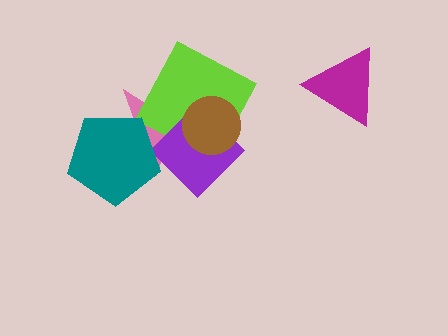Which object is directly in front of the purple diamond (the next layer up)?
The brown circle is directly in front of the purple diamond.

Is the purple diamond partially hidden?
Yes, it is partially covered by another shape.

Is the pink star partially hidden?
Yes, it is partially covered by another shape.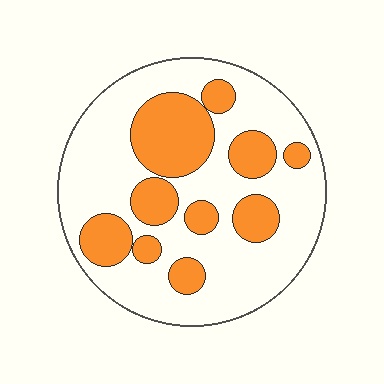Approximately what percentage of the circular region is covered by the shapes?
Approximately 30%.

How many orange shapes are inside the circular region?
10.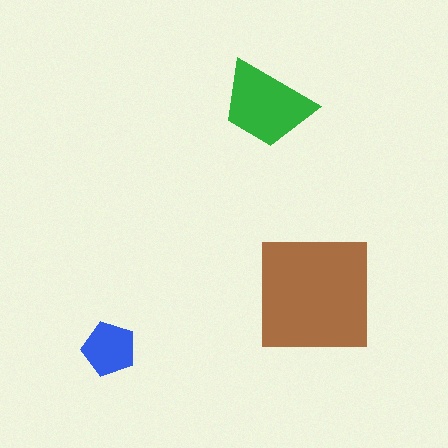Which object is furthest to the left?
The blue pentagon is leftmost.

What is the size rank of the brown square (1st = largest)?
1st.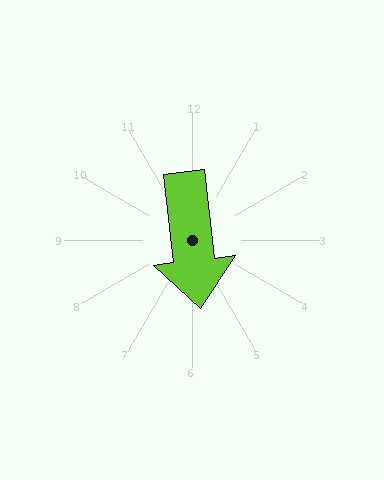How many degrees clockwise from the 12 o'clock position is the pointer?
Approximately 173 degrees.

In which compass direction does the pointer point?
South.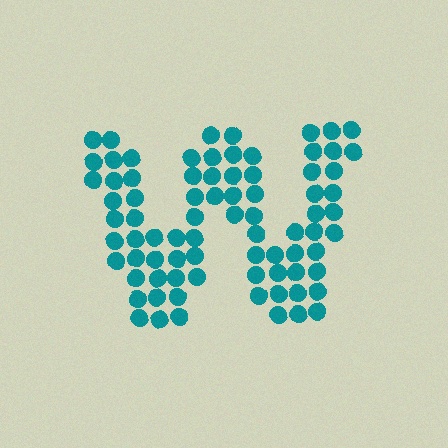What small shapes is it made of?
It is made of small circles.